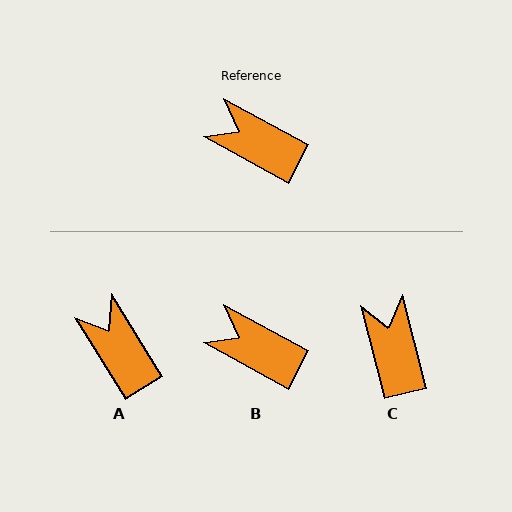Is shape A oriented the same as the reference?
No, it is off by about 29 degrees.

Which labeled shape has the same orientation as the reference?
B.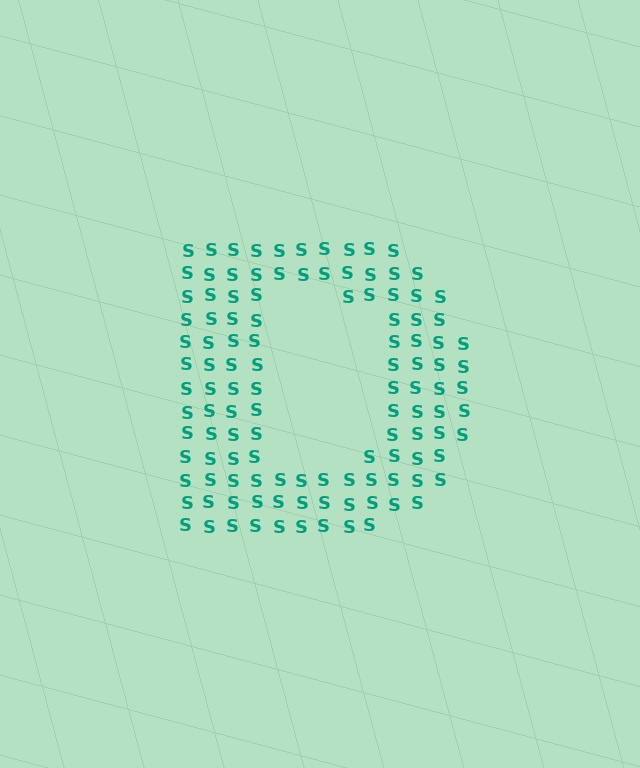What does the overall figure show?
The overall figure shows the letter D.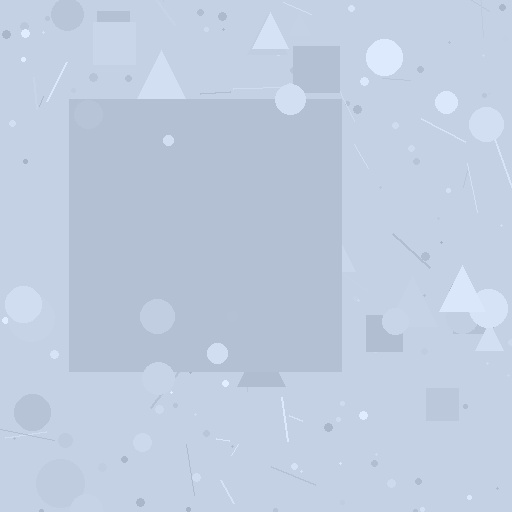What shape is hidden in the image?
A square is hidden in the image.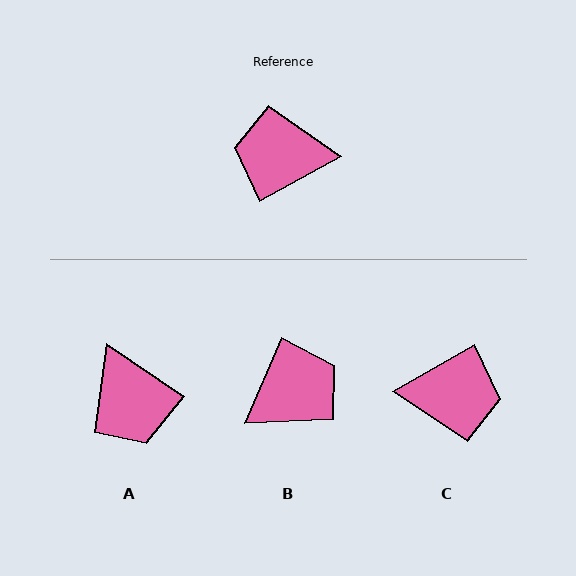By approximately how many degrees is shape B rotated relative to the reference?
Approximately 142 degrees clockwise.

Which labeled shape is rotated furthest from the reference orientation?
C, about 179 degrees away.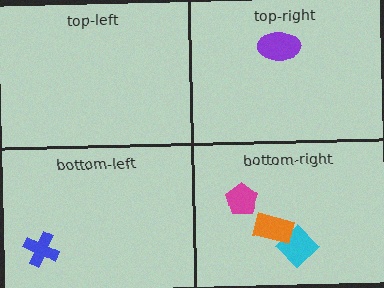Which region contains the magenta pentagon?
The bottom-right region.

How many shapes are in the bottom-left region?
1.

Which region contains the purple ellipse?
The top-right region.